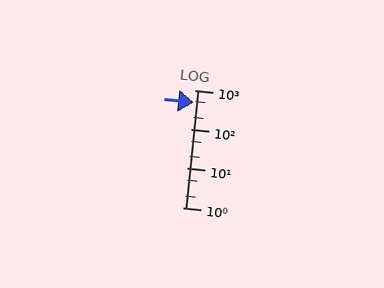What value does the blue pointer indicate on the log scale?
The pointer indicates approximately 470.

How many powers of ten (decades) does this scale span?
The scale spans 3 decades, from 1 to 1000.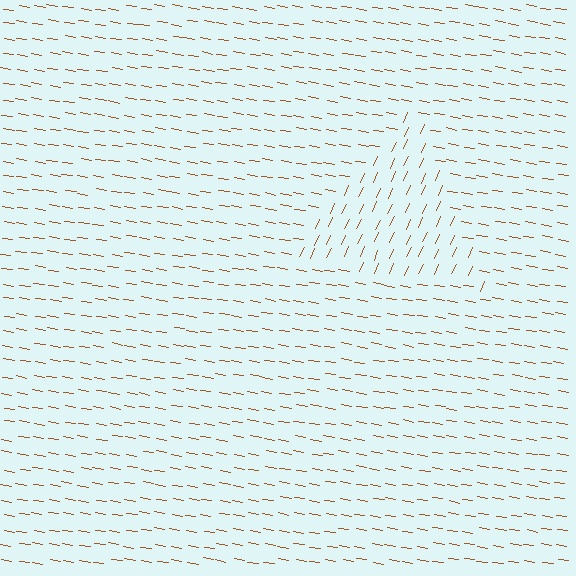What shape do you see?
I see a triangle.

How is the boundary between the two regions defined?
The boundary is defined purely by a change in line orientation (approximately 75 degrees difference). All lines are the same color and thickness.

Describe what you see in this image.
The image is filled with small brown line segments. A triangle region in the image has lines oriented differently from the surrounding lines, creating a visible texture boundary.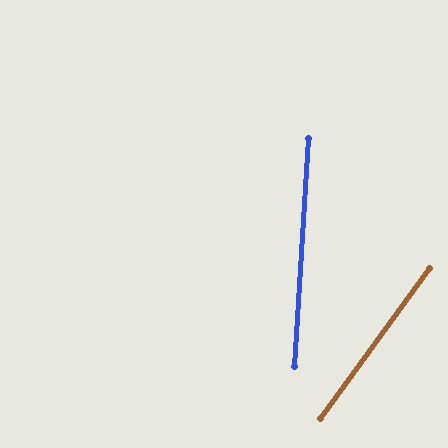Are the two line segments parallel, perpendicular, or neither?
Neither parallel nor perpendicular — they differ by about 33°.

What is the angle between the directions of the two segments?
Approximately 33 degrees.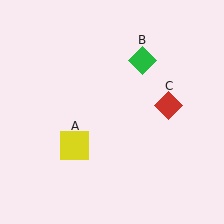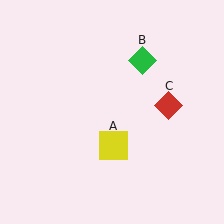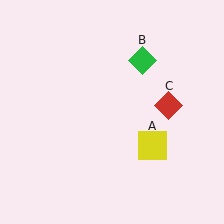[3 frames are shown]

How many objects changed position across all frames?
1 object changed position: yellow square (object A).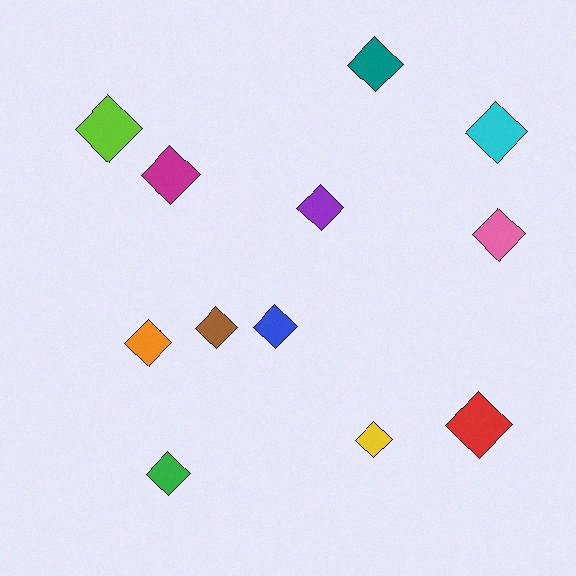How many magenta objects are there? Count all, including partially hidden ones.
There is 1 magenta object.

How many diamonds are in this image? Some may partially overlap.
There are 12 diamonds.